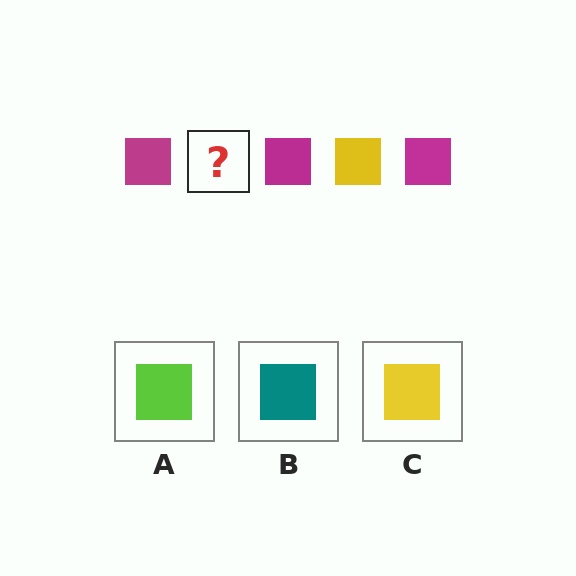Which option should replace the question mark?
Option C.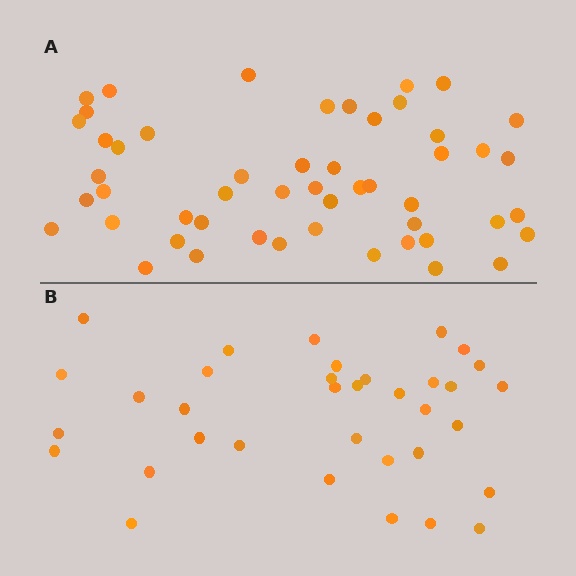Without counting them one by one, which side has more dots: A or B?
Region A (the top region) has more dots.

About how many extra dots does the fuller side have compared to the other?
Region A has approximately 15 more dots than region B.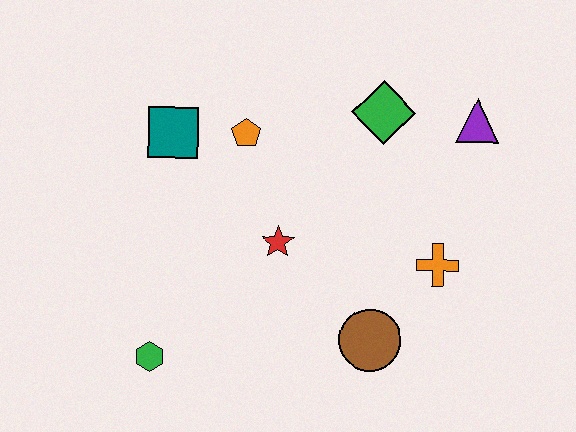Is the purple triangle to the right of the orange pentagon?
Yes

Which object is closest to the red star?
The orange pentagon is closest to the red star.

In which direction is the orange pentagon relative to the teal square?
The orange pentagon is to the right of the teal square.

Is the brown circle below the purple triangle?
Yes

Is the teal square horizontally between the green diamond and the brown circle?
No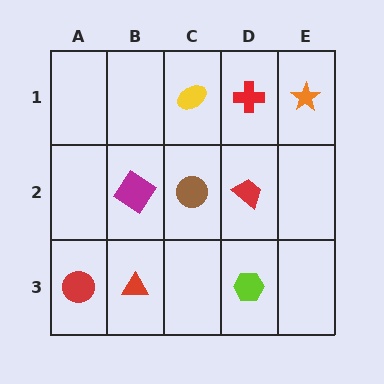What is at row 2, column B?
A magenta diamond.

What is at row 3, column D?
A lime hexagon.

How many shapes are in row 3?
3 shapes.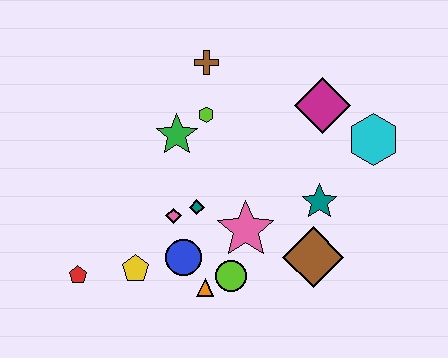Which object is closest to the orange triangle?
The lime circle is closest to the orange triangle.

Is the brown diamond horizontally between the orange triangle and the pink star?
No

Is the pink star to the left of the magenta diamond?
Yes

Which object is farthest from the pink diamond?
The cyan hexagon is farthest from the pink diamond.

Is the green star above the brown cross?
No